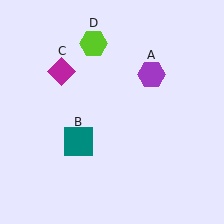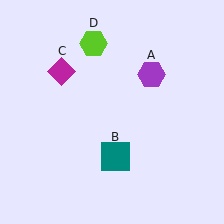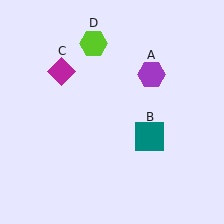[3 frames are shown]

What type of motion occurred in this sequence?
The teal square (object B) rotated counterclockwise around the center of the scene.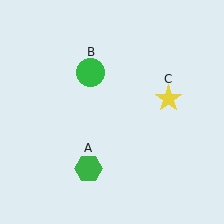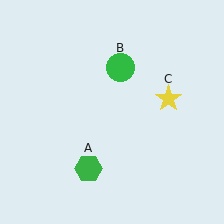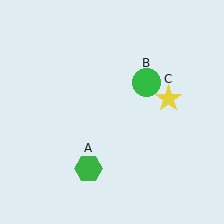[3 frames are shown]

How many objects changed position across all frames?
1 object changed position: green circle (object B).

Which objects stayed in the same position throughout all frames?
Green hexagon (object A) and yellow star (object C) remained stationary.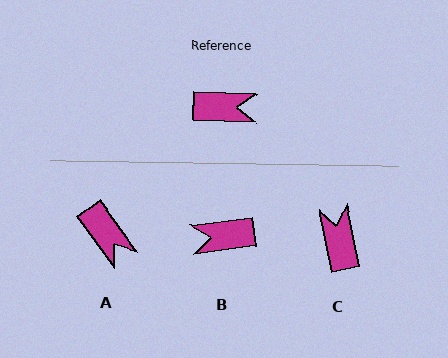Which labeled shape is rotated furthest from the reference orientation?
B, about 171 degrees away.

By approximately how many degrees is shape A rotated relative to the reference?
Approximately 52 degrees clockwise.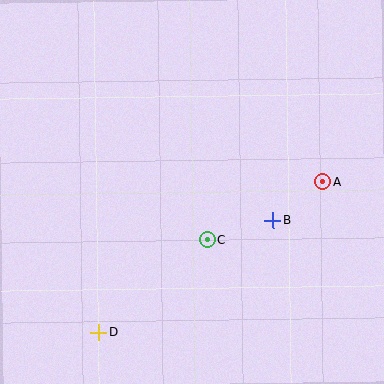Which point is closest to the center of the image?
Point C at (207, 240) is closest to the center.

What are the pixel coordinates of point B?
Point B is at (273, 220).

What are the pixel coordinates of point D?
Point D is at (99, 332).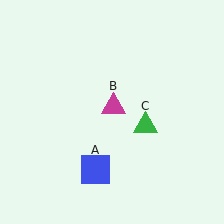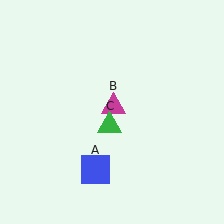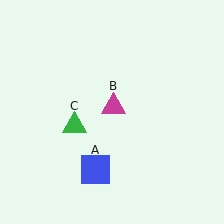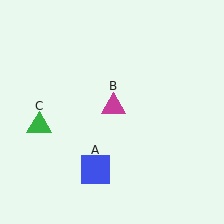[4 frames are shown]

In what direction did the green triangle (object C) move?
The green triangle (object C) moved left.